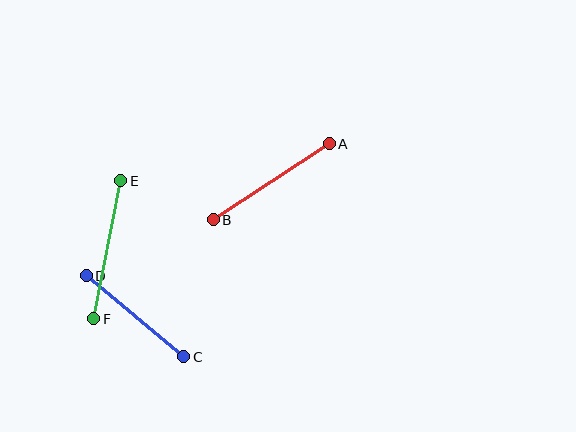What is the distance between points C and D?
The distance is approximately 126 pixels.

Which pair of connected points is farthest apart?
Points E and F are farthest apart.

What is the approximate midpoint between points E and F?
The midpoint is at approximately (107, 250) pixels.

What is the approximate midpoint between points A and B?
The midpoint is at approximately (271, 182) pixels.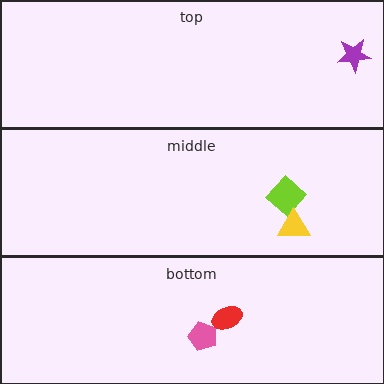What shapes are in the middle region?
The lime diamond, the yellow triangle.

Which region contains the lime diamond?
The middle region.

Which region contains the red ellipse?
The bottom region.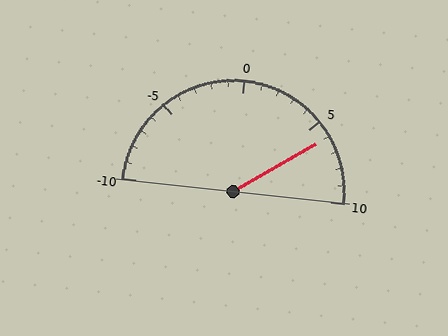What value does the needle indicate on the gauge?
The needle indicates approximately 6.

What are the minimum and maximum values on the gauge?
The gauge ranges from -10 to 10.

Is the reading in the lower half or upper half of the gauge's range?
The reading is in the upper half of the range (-10 to 10).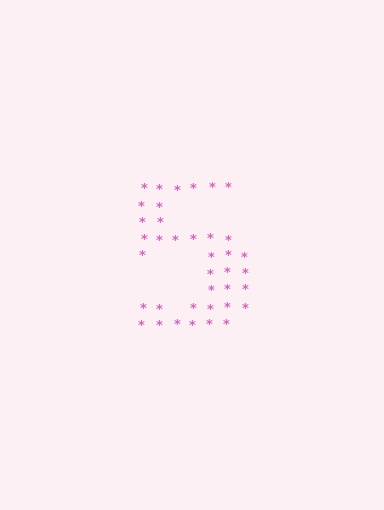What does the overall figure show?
The overall figure shows the digit 5.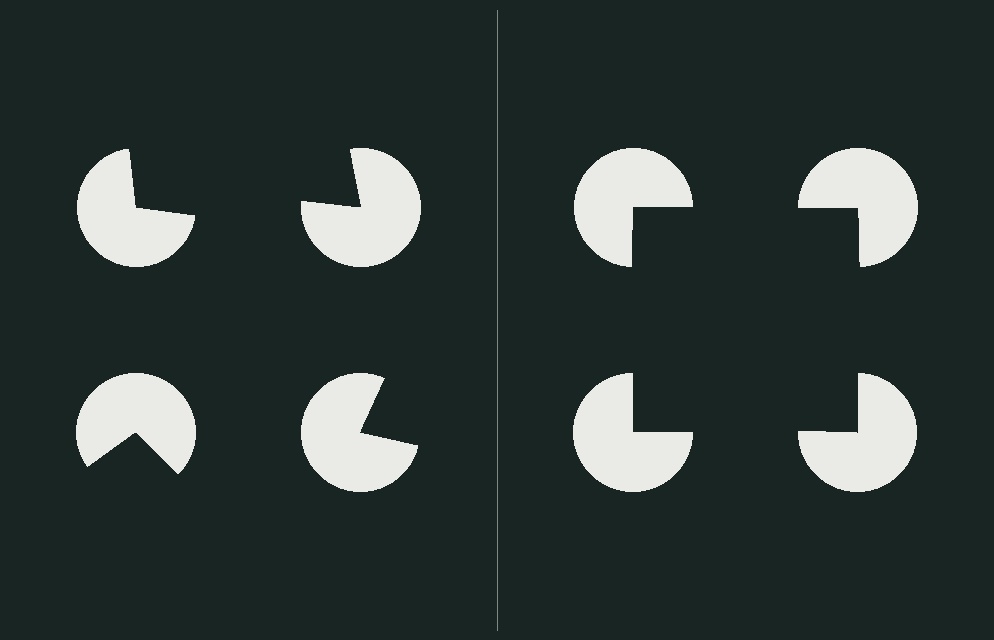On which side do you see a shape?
An illusory square appears on the right side. On the left side the wedge cuts are rotated, so no coherent shape forms.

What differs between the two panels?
The pac-man discs are positioned identically on both sides; only the wedge orientations differ. On the right they align to a square; on the left they are misaligned.